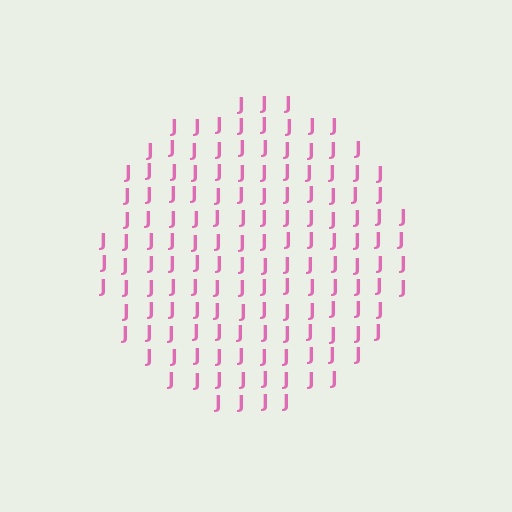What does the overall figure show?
The overall figure shows a circle.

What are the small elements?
The small elements are letter J's.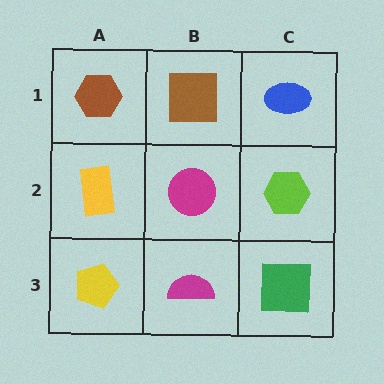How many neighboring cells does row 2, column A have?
3.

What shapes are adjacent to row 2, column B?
A brown square (row 1, column B), a magenta semicircle (row 3, column B), a yellow rectangle (row 2, column A), a lime hexagon (row 2, column C).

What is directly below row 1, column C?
A lime hexagon.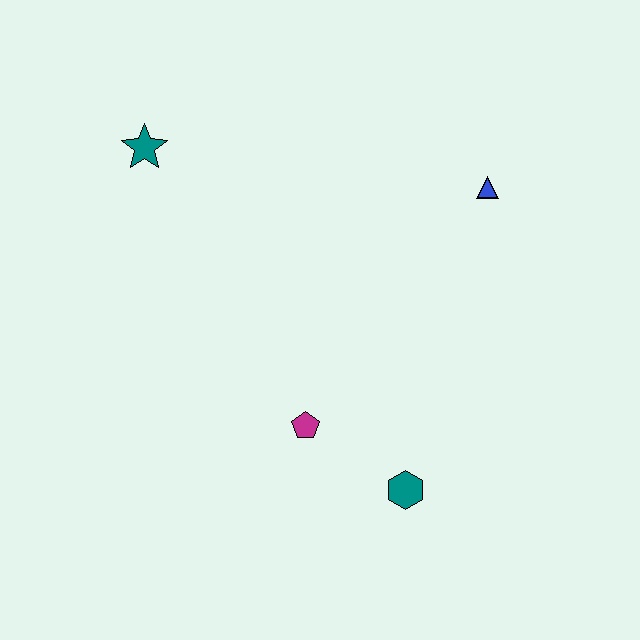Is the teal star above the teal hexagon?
Yes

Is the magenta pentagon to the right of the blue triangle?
No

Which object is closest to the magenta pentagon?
The teal hexagon is closest to the magenta pentagon.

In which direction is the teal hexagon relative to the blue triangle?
The teal hexagon is below the blue triangle.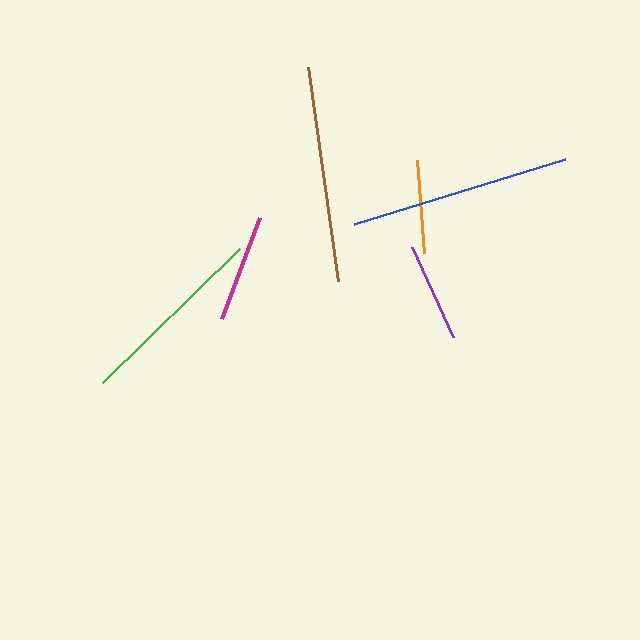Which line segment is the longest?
The blue line is the longest at approximately 221 pixels.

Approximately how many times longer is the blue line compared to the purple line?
The blue line is approximately 2.2 times the length of the purple line.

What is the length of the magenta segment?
The magenta segment is approximately 107 pixels long.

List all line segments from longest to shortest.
From longest to shortest: blue, brown, green, magenta, purple, orange.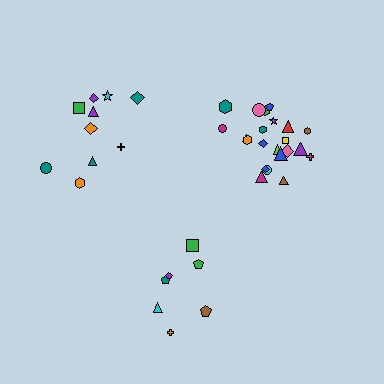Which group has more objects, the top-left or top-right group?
The top-right group.